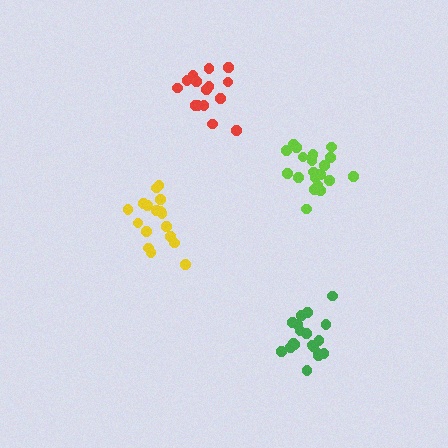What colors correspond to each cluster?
The clusters are colored: lime, green, yellow, red.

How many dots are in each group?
Group 1: 20 dots, Group 2: 19 dots, Group 3: 17 dots, Group 4: 15 dots (71 total).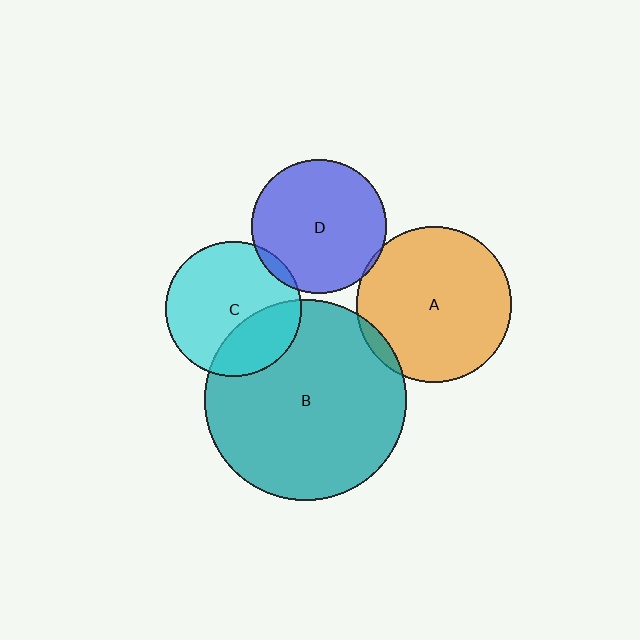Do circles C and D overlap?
Yes.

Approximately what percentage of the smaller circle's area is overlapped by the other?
Approximately 5%.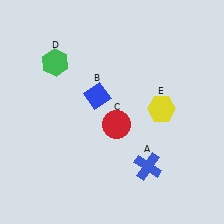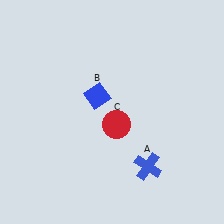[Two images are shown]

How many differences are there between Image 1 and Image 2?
There are 2 differences between the two images.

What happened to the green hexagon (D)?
The green hexagon (D) was removed in Image 2. It was in the top-left area of Image 1.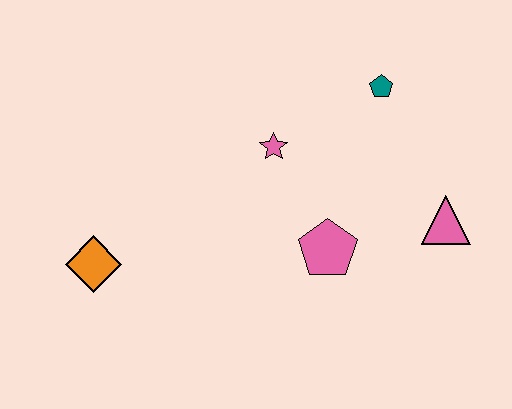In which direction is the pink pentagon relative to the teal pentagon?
The pink pentagon is below the teal pentagon.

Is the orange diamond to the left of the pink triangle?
Yes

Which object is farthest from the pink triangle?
The orange diamond is farthest from the pink triangle.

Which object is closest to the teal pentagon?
The pink star is closest to the teal pentagon.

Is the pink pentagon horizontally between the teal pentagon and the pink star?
Yes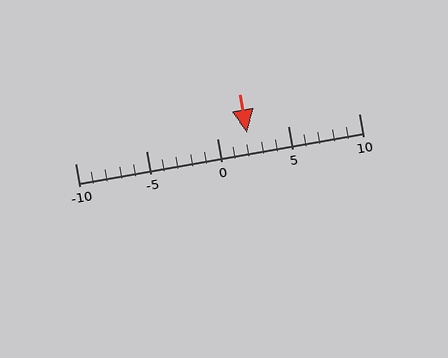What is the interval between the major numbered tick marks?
The major tick marks are spaced 5 units apart.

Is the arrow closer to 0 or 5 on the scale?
The arrow is closer to 0.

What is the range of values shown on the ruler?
The ruler shows values from -10 to 10.